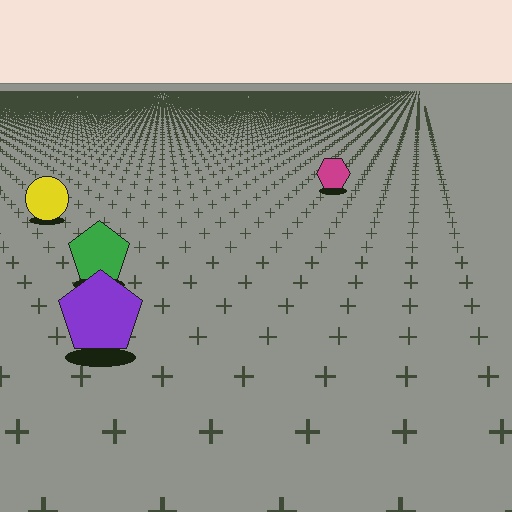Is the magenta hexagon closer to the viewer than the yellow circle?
No. The yellow circle is closer — you can tell from the texture gradient: the ground texture is coarser near it.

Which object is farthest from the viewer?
The magenta hexagon is farthest from the viewer. It appears smaller and the ground texture around it is denser.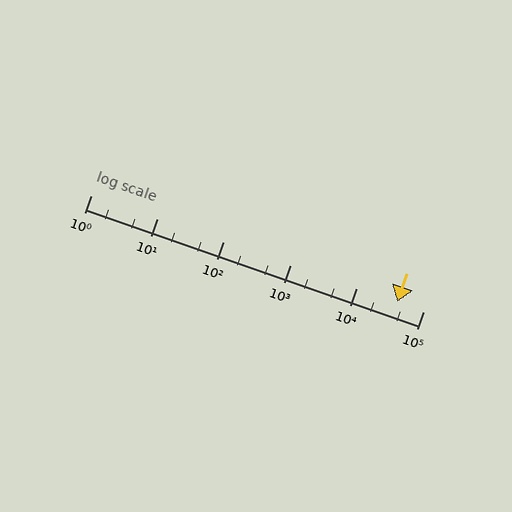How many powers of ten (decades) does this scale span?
The scale spans 5 decades, from 1 to 100000.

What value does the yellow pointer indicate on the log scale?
The pointer indicates approximately 41000.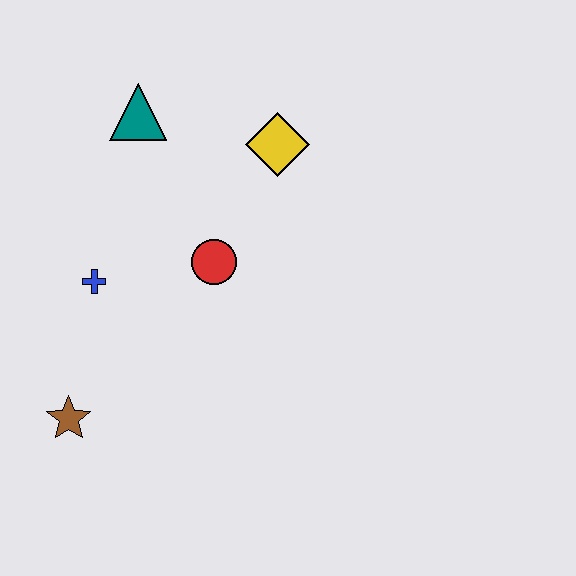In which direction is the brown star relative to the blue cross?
The brown star is below the blue cross.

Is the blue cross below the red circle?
Yes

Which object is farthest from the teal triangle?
The brown star is farthest from the teal triangle.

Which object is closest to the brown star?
The blue cross is closest to the brown star.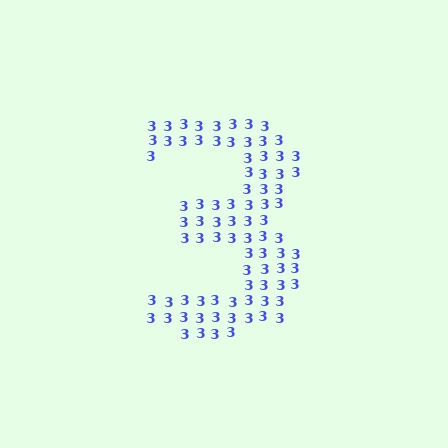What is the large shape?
The large shape is the digit 3.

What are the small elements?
The small elements are digit 3's.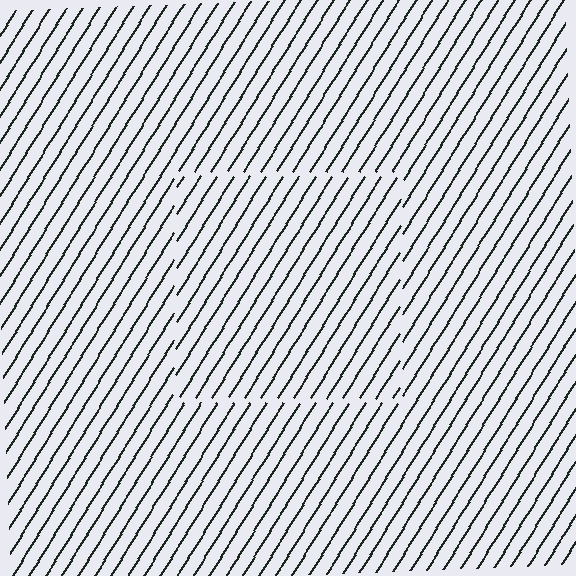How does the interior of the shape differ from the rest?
The interior of the shape contains the same grating, shifted by half a period — the contour is defined by the phase discontinuity where line-ends from the inner and outer gratings abut.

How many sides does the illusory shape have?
4 sides — the line-ends trace a square.